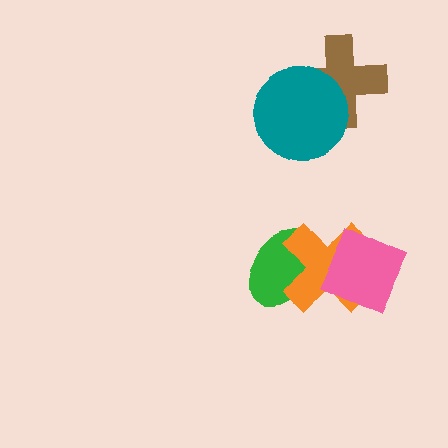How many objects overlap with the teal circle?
1 object overlaps with the teal circle.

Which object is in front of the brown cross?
The teal circle is in front of the brown cross.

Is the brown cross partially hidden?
Yes, it is partially covered by another shape.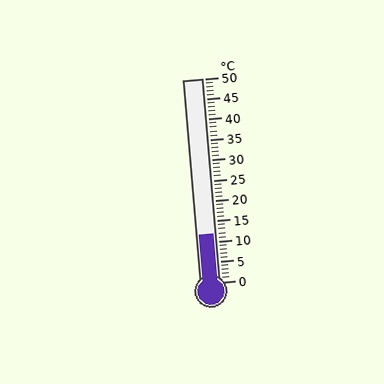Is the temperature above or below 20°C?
The temperature is below 20°C.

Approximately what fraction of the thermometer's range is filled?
The thermometer is filled to approximately 25% of its range.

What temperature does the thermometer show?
The thermometer shows approximately 12°C.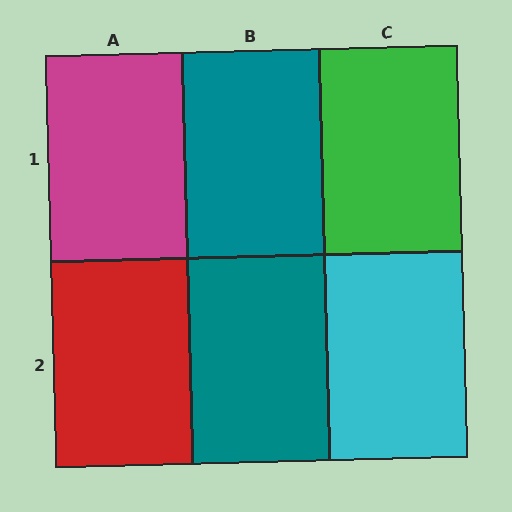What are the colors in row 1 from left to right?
Magenta, teal, green.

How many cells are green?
1 cell is green.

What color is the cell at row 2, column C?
Cyan.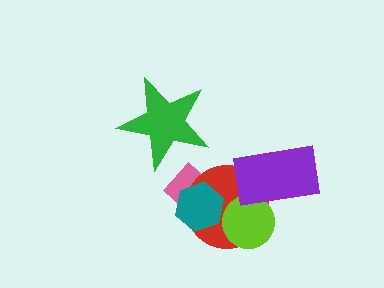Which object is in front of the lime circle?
The purple rectangle is in front of the lime circle.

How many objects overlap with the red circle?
4 objects overlap with the red circle.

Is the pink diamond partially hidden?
Yes, it is partially covered by another shape.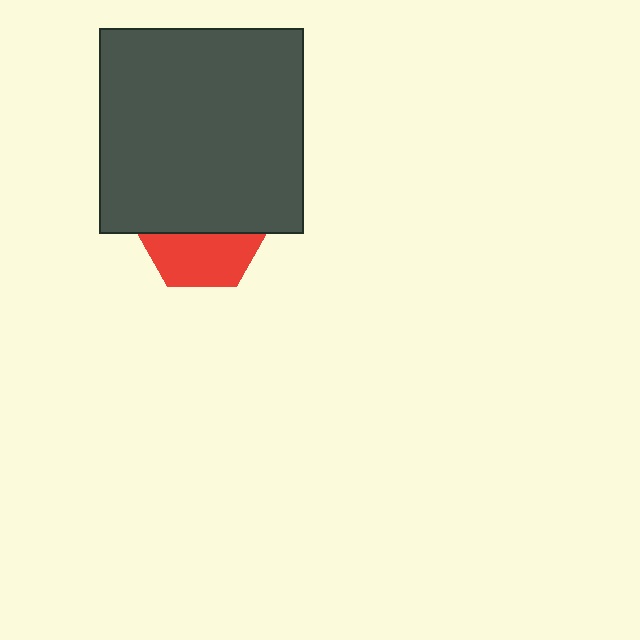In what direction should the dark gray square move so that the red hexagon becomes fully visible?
The dark gray square should move up. That is the shortest direction to clear the overlap and leave the red hexagon fully visible.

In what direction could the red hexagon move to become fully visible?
The red hexagon could move down. That would shift it out from behind the dark gray square entirely.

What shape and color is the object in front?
The object in front is a dark gray square.